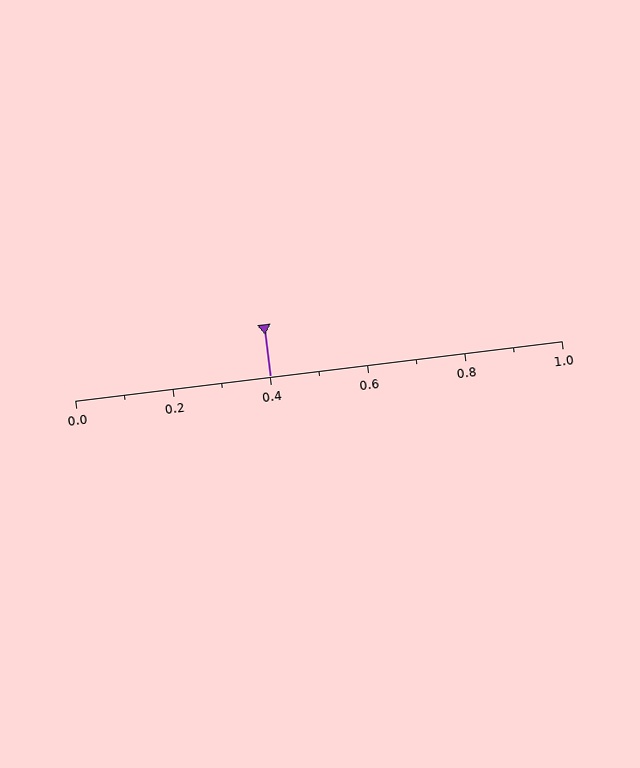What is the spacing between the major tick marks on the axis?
The major ticks are spaced 0.2 apart.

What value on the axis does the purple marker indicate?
The marker indicates approximately 0.4.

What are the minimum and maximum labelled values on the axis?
The axis runs from 0.0 to 1.0.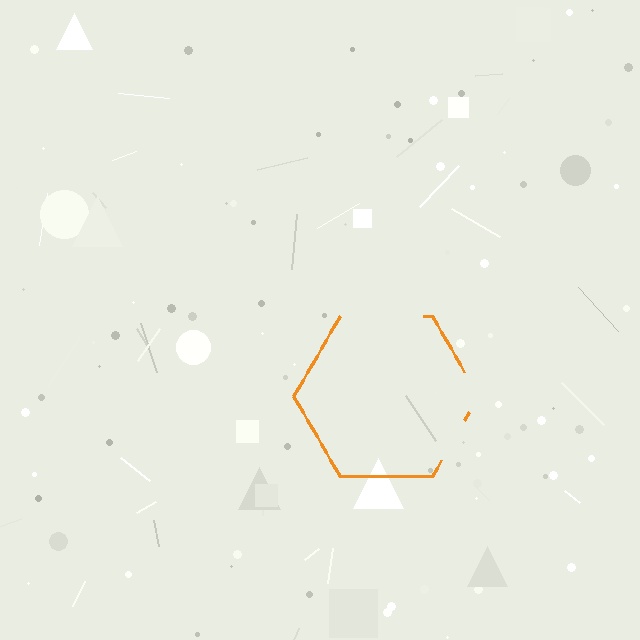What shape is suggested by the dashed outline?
The dashed outline suggests a hexagon.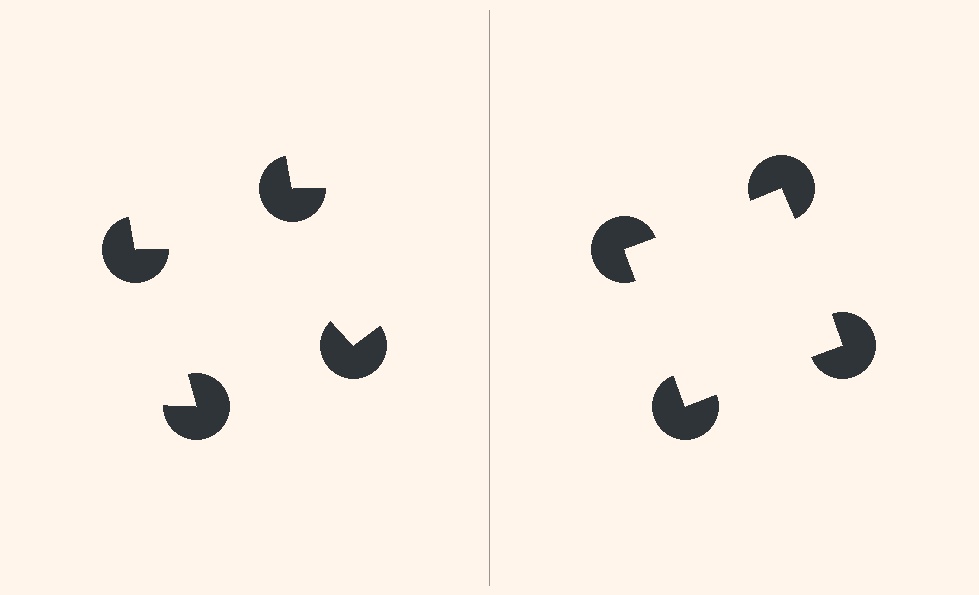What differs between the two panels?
The pac-man discs are positioned identically on both sides; only the wedge orientations differ. On the right they align to a square; on the left they are misaligned.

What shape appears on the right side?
An illusory square.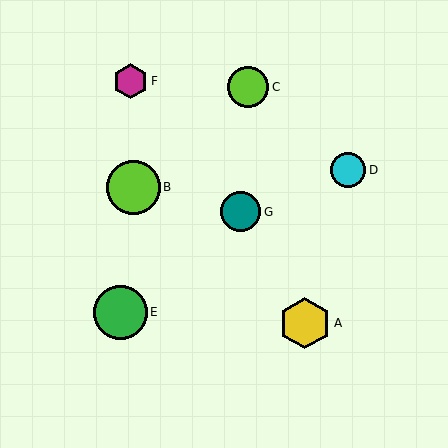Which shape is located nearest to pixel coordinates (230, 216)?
The teal circle (labeled G) at (241, 212) is nearest to that location.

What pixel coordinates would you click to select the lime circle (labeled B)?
Click at (133, 187) to select the lime circle B.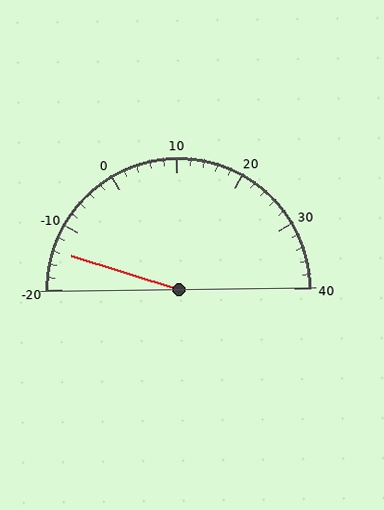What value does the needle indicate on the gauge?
The needle indicates approximately -14.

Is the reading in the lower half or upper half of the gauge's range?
The reading is in the lower half of the range (-20 to 40).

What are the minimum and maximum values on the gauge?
The gauge ranges from -20 to 40.